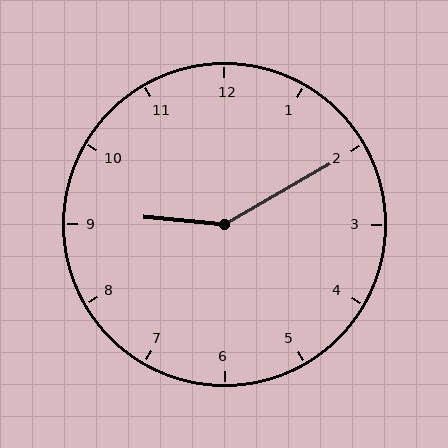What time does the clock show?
9:10.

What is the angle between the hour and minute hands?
Approximately 145 degrees.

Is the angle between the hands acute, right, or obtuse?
It is obtuse.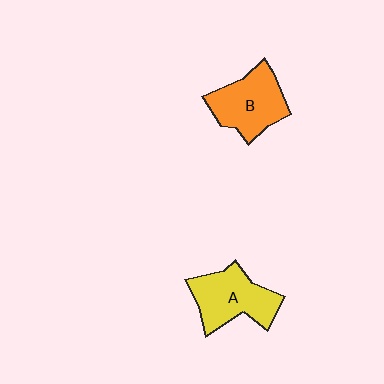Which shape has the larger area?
Shape A (yellow).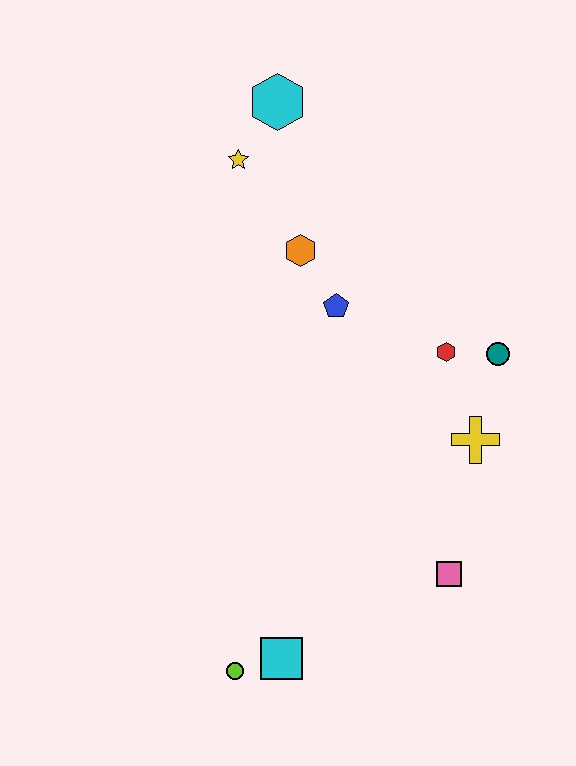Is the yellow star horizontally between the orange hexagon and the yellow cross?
No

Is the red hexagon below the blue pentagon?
Yes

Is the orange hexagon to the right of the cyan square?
Yes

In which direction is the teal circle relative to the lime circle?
The teal circle is above the lime circle.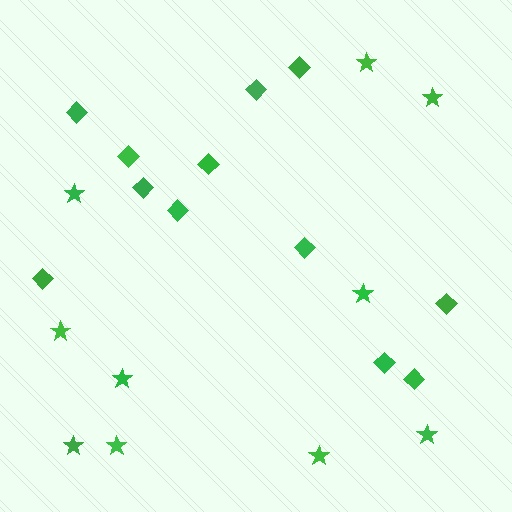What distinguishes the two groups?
There are 2 groups: one group of stars (10) and one group of diamonds (12).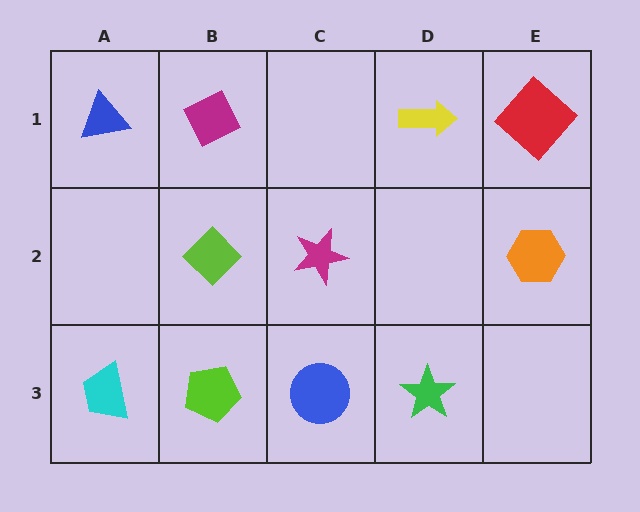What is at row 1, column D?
A yellow arrow.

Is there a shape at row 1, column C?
No, that cell is empty.